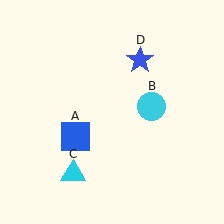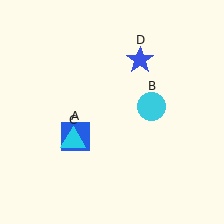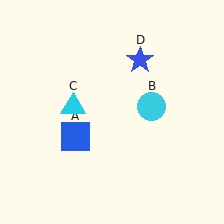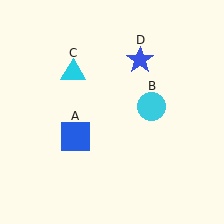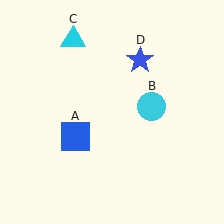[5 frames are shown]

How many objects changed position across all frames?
1 object changed position: cyan triangle (object C).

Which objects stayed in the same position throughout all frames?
Blue square (object A) and cyan circle (object B) and blue star (object D) remained stationary.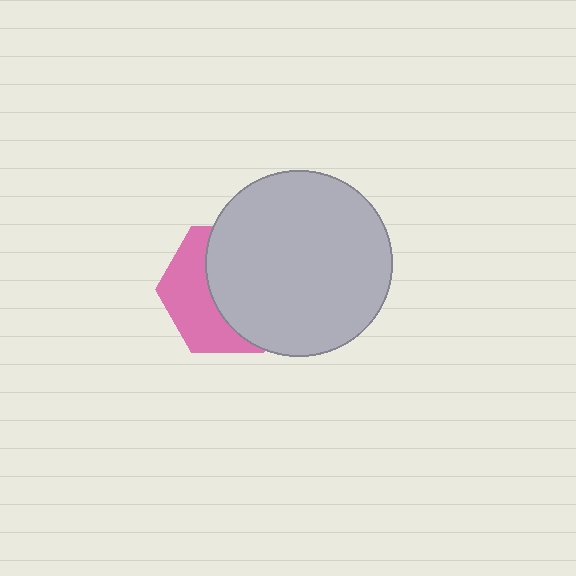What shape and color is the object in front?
The object in front is a light gray circle.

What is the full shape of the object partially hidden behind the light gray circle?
The partially hidden object is a pink hexagon.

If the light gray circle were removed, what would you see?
You would see the complete pink hexagon.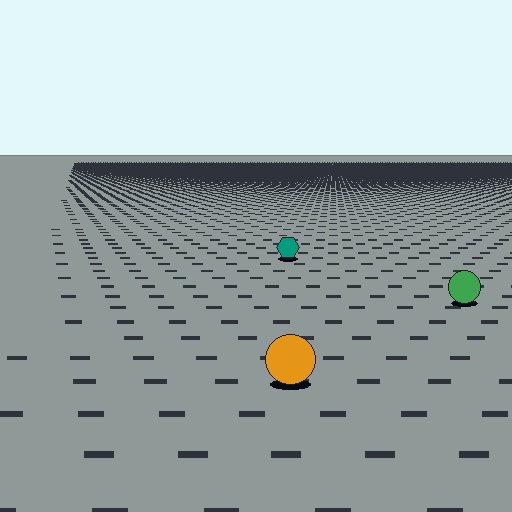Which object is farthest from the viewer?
The teal hexagon is farthest from the viewer. It appears smaller and the ground texture around it is denser.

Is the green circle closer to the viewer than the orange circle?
No. The orange circle is closer — you can tell from the texture gradient: the ground texture is coarser near it.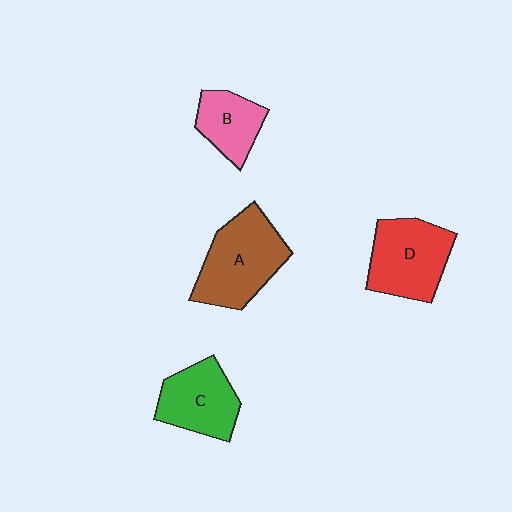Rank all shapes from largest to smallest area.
From largest to smallest: A (brown), D (red), C (green), B (pink).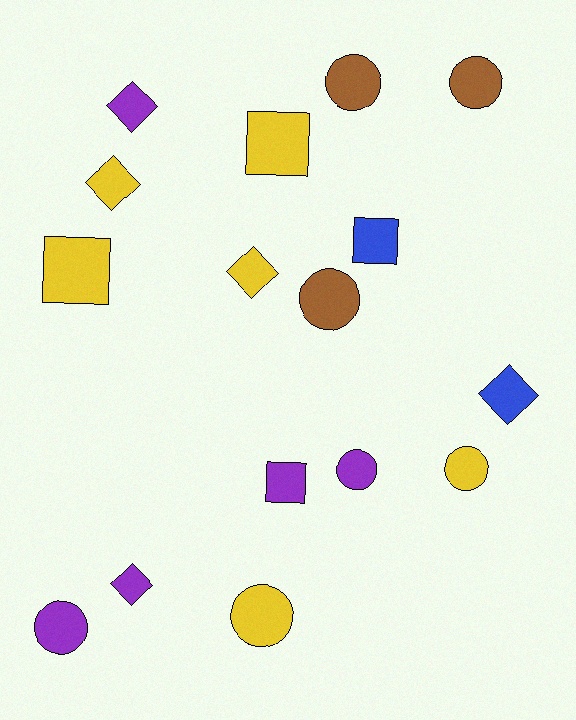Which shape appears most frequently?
Circle, with 7 objects.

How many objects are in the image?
There are 16 objects.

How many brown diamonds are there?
There are no brown diamonds.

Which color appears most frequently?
Yellow, with 6 objects.